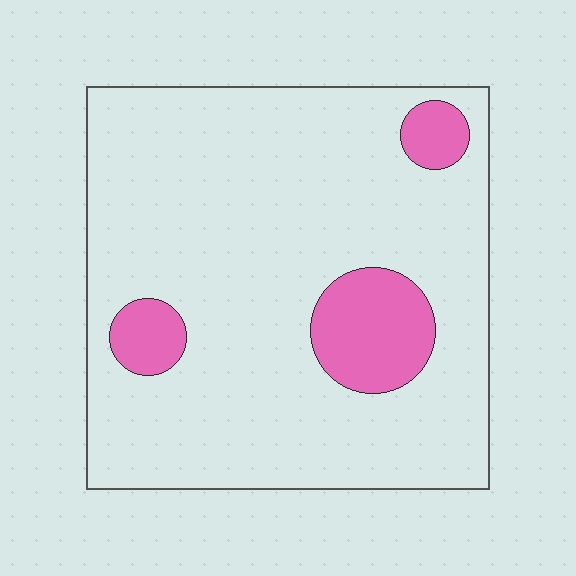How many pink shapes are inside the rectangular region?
3.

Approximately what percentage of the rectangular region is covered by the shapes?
Approximately 15%.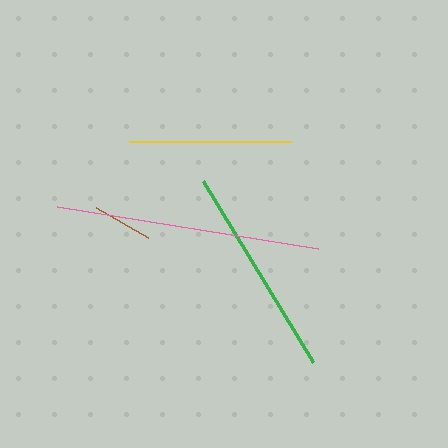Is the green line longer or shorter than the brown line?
The green line is longer than the brown line.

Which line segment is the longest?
The pink line is the longest at approximately 265 pixels.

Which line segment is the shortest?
The brown line is the shortest at approximately 60 pixels.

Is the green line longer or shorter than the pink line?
The pink line is longer than the green line.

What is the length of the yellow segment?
The yellow segment is approximately 163 pixels long.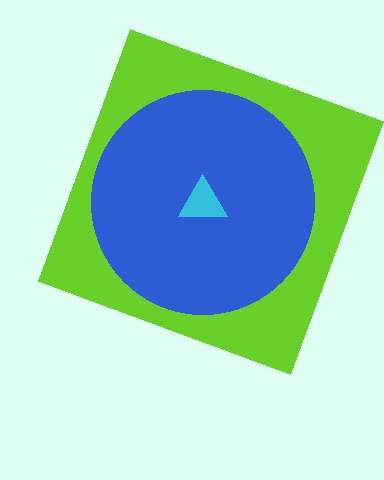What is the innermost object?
The cyan triangle.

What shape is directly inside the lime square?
The blue circle.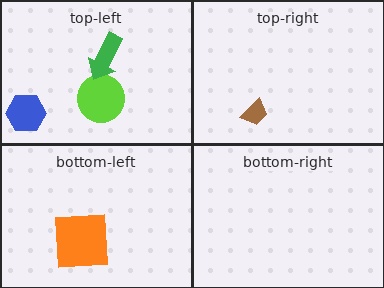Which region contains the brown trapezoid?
The top-right region.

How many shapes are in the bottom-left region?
1.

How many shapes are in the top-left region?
3.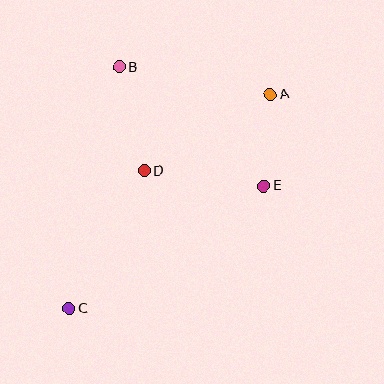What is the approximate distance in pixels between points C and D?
The distance between C and D is approximately 156 pixels.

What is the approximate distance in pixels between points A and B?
The distance between A and B is approximately 153 pixels.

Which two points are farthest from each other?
Points A and C are farthest from each other.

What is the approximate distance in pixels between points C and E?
The distance between C and E is approximately 230 pixels.